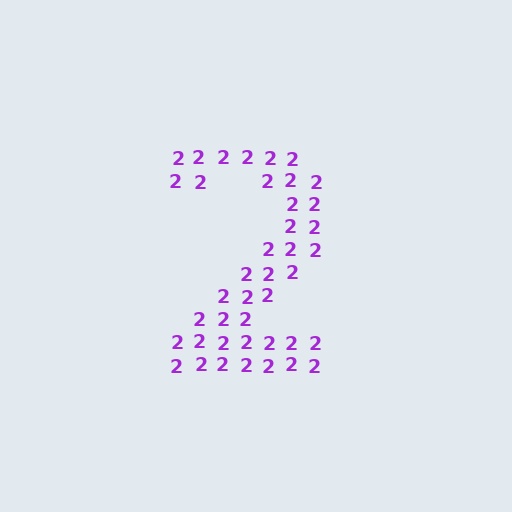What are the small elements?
The small elements are digit 2's.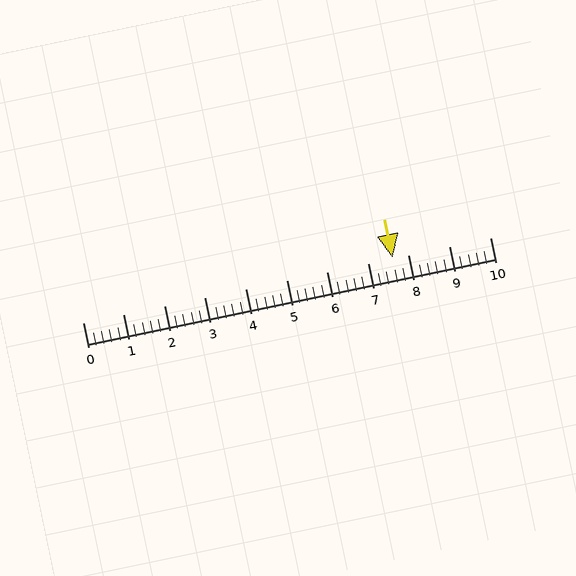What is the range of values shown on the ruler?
The ruler shows values from 0 to 10.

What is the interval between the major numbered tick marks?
The major tick marks are spaced 1 units apart.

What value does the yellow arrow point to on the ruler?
The yellow arrow points to approximately 7.6.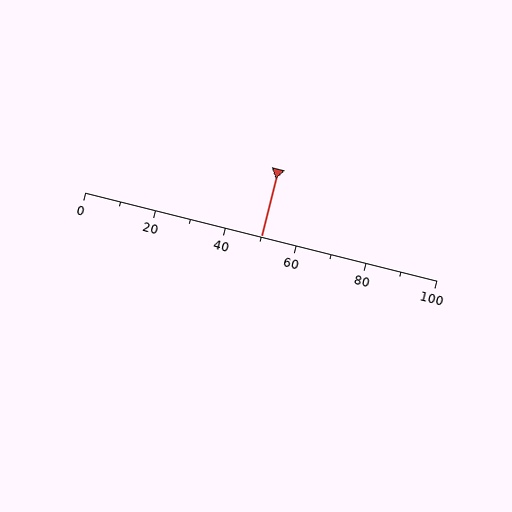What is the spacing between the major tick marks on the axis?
The major ticks are spaced 20 apart.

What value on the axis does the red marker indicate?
The marker indicates approximately 50.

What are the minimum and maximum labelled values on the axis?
The axis runs from 0 to 100.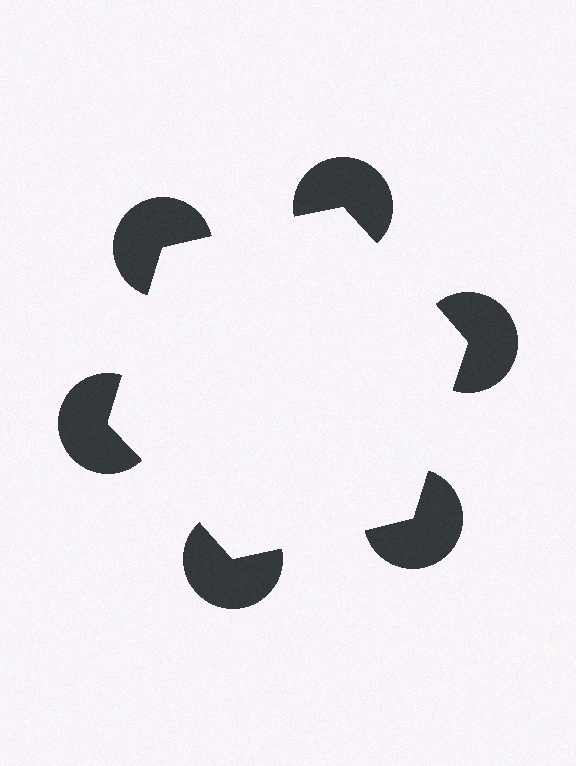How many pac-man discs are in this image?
There are 6 — one at each vertex of the illusory hexagon.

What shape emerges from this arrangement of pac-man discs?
An illusory hexagon — its edges are inferred from the aligned wedge cuts in the pac-man discs, not physically drawn.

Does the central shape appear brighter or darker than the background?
It typically appears slightly brighter than the background, even though no actual brightness change is drawn.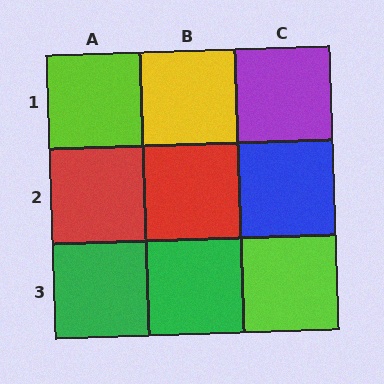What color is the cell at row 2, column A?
Red.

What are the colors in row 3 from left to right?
Green, green, lime.